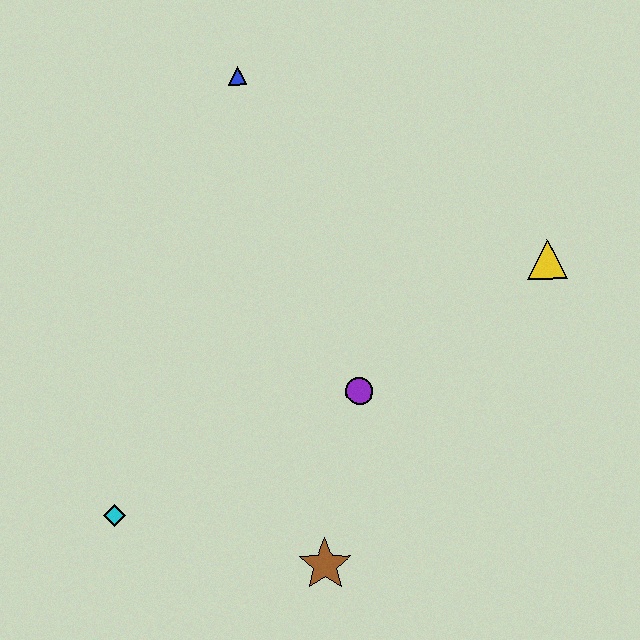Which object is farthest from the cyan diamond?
The yellow triangle is farthest from the cyan diamond.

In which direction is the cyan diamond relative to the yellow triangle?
The cyan diamond is to the left of the yellow triangle.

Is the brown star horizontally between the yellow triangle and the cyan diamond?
Yes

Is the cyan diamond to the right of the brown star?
No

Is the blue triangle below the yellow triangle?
No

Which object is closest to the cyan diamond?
The brown star is closest to the cyan diamond.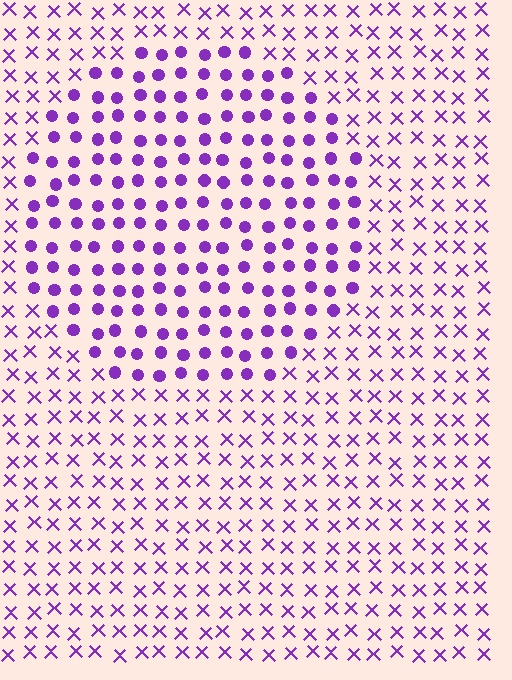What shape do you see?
I see a circle.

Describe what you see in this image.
The image is filled with small purple elements arranged in a uniform grid. A circle-shaped region contains circles, while the surrounding area contains X marks. The boundary is defined purely by the change in element shape.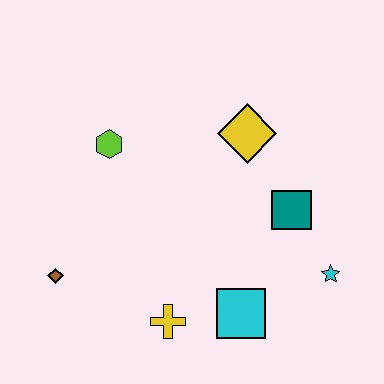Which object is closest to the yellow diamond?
The teal square is closest to the yellow diamond.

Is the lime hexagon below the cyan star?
No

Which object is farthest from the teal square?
The brown diamond is farthest from the teal square.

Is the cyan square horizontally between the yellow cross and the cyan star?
Yes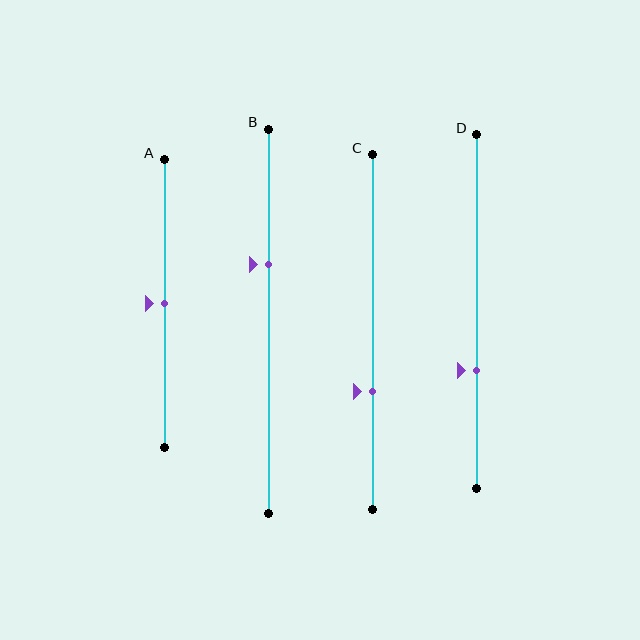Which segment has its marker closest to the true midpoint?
Segment A has its marker closest to the true midpoint.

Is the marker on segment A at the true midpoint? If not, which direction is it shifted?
Yes, the marker on segment A is at the true midpoint.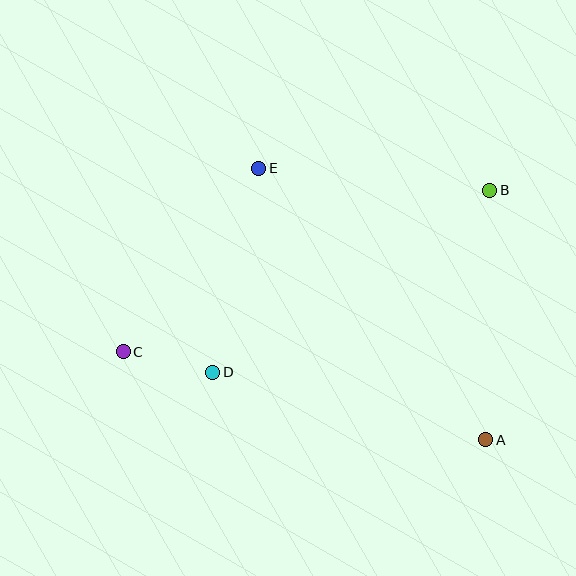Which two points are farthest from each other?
Points B and C are farthest from each other.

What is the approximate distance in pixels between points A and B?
The distance between A and B is approximately 249 pixels.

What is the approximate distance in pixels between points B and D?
The distance between B and D is approximately 332 pixels.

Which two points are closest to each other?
Points C and D are closest to each other.